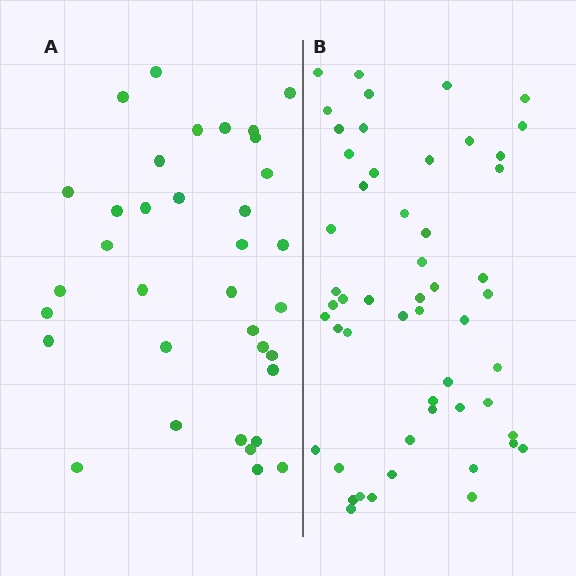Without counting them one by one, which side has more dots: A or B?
Region B (the right region) has more dots.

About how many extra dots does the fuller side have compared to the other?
Region B has approximately 20 more dots than region A.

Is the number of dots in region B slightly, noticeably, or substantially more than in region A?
Region B has substantially more. The ratio is roughly 1.5 to 1.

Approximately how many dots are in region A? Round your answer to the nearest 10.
About 40 dots. (The exact count is 35, which rounds to 40.)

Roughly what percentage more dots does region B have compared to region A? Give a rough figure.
About 50% more.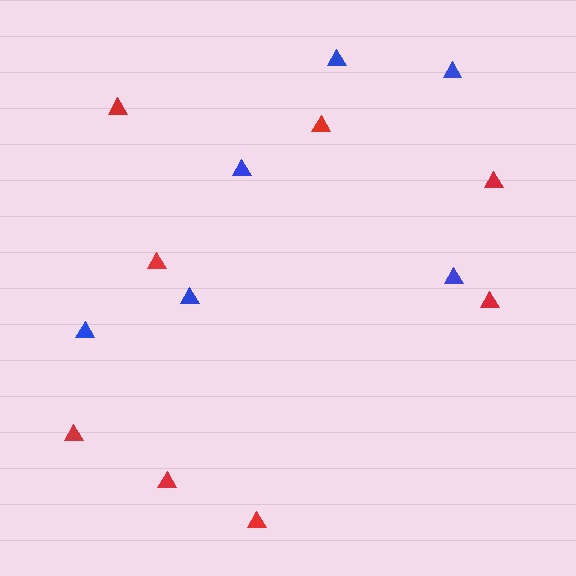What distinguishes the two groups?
There are 2 groups: one group of red triangles (8) and one group of blue triangles (6).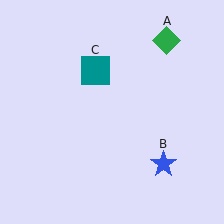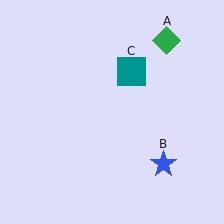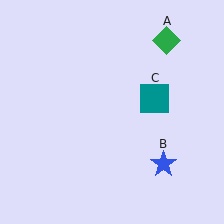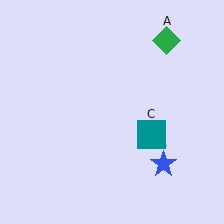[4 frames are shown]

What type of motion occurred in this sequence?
The teal square (object C) rotated clockwise around the center of the scene.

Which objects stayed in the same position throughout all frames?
Green diamond (object A) and blue star (object B) remained stationary.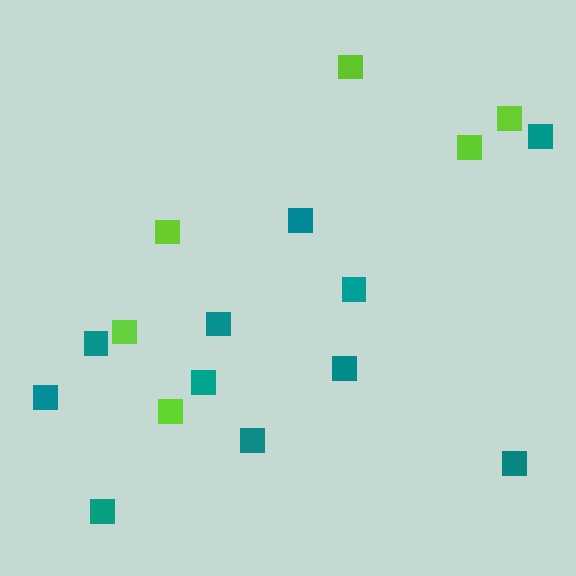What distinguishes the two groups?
There are 2 groups: one group of lime squares (6) and one group of teal squares (11).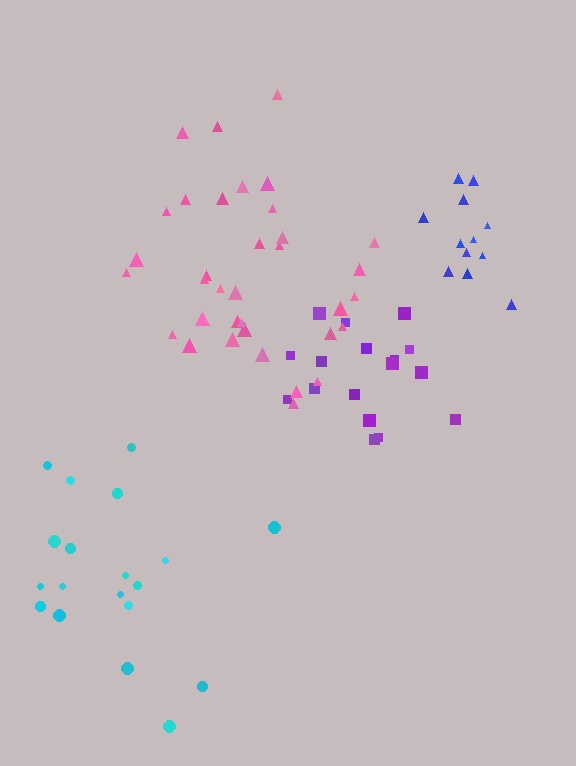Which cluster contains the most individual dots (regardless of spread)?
Pink (35).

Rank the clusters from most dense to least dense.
pink, purple, blue, cyan.